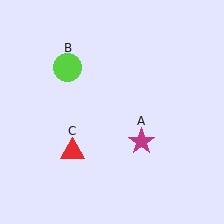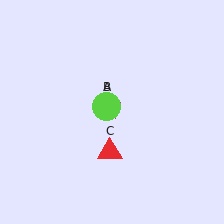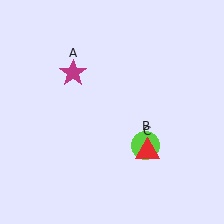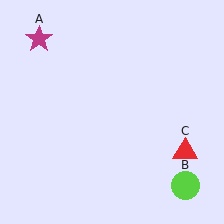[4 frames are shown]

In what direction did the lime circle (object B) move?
The lime circle (object B) moved down and to the right.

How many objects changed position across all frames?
3 objects changed position: magenta star (object A), lime circle (object B), red triangle (object C).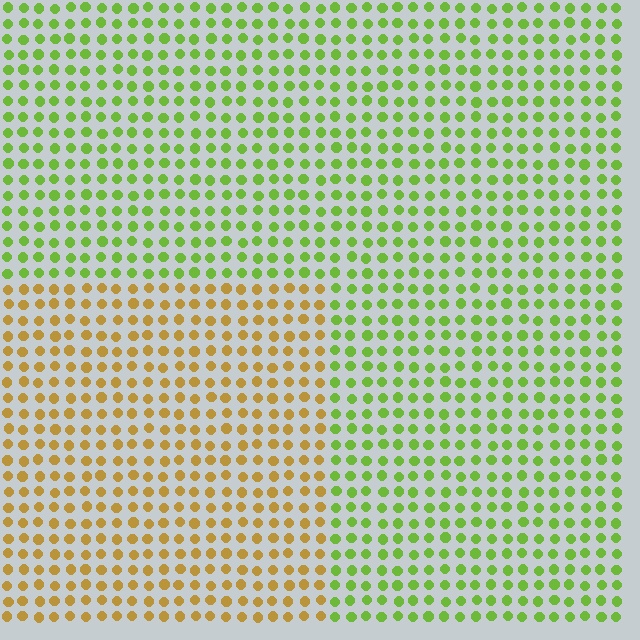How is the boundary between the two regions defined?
The boundary is defined purely by a slight shift in hue (about 55 degrees). Spacing, size, and orientation are identical on both sides.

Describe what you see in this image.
The image is filled with small lime elements in a uniform arrangement. A rectangle-shaped region is visible where the elements are tinted to a slightly different hue, forming a subtle color boundary.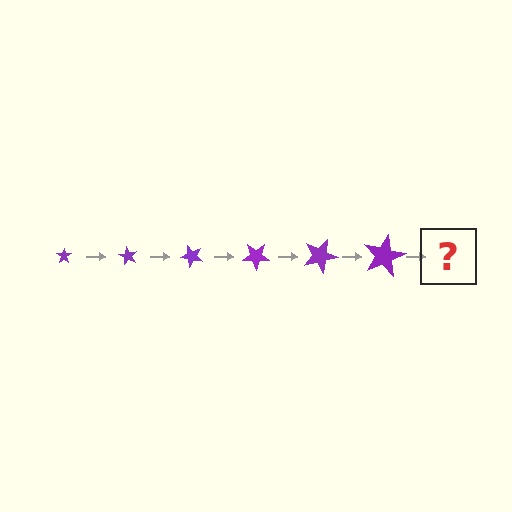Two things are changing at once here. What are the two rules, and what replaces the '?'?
The two rules are that the star grows larger each step and it rotates 60 degrees each step. The '?' should be a star, larger than the previous one and rotated 360 degrees from the start.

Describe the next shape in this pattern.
It should be a star, larger than the previous one and rotated 360 degrees from the start.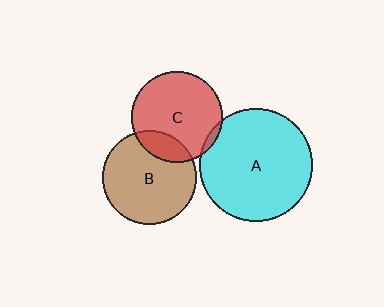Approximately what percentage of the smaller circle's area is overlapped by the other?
Approximately 5%.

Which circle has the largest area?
Circle A (cyan).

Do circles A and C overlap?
Yes.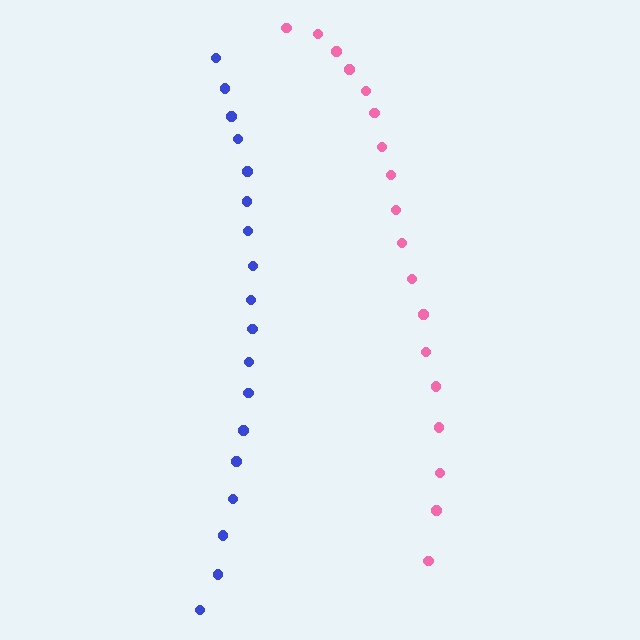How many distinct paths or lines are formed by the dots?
There are 2 distinct paths.